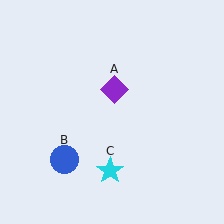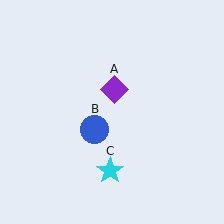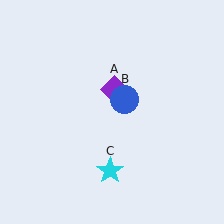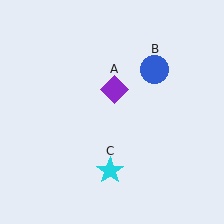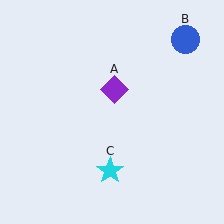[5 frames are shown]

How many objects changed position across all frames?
1 object changed position: blue circle (object B).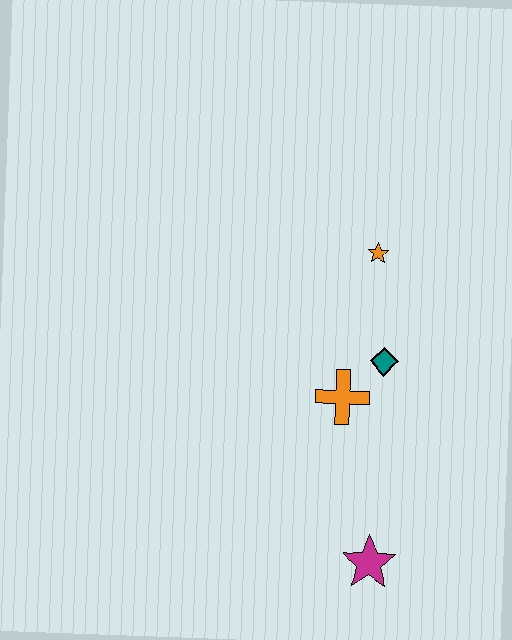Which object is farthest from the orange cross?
The magenta star is farthest from the orange cross.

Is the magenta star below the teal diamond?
Yes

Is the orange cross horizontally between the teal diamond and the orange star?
No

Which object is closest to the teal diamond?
The orange cross is closest to the teal diamond.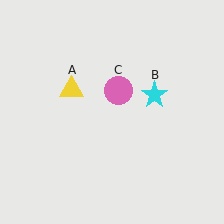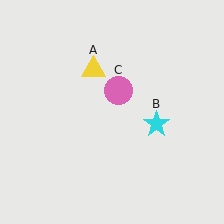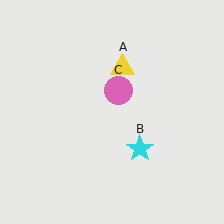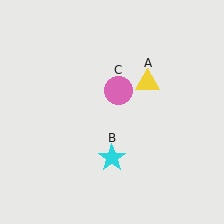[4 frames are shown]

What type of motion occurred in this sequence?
The yellow triangle (object A), cyan star (object B) rotated clockwise around the center of the scene.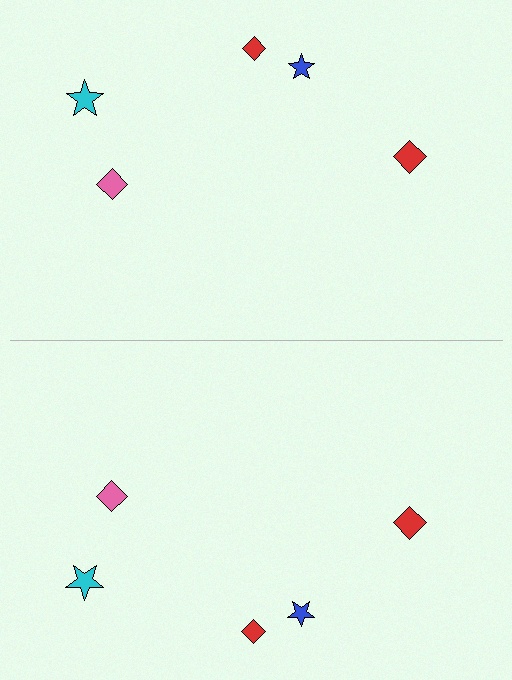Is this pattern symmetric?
Yes, this pattern has bilateral (reflection) symmetry.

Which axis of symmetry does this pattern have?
The pattern has a horizontal axis of symmetry running through the center of the image.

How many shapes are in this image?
There are 10 shapes in this image.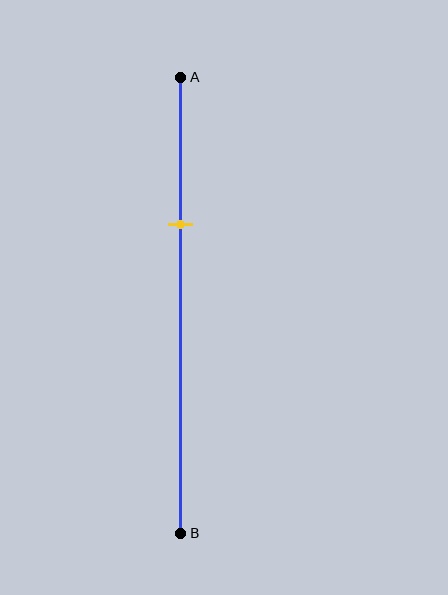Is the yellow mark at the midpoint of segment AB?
No, the mark is at about 30% from A, not at the 50% midpoint.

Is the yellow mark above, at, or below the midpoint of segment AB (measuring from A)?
The yellow mark is above the midpoint of segment AB.